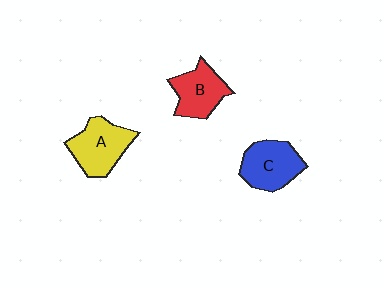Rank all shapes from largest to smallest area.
From largest to smallest: A (yellow), C (blue), B (red).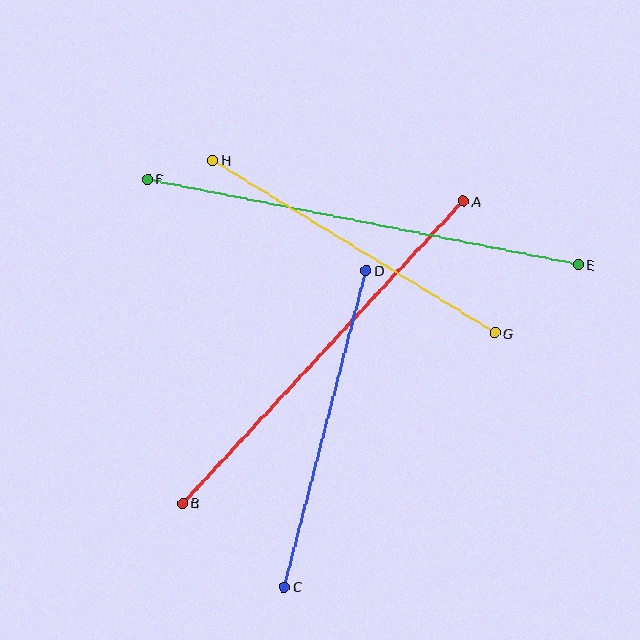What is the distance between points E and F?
The distance is approximately 439 pixels.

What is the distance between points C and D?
The distance is approximately 327 pixels.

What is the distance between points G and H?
The distance is approximately 331 pixels.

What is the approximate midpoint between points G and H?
The midpoint is at approximately (354, 247) pixels.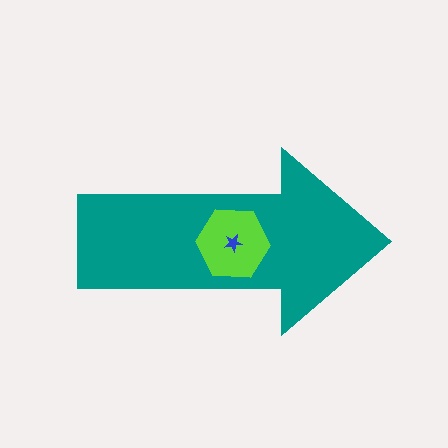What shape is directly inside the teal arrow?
The lime hexagon.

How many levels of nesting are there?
3.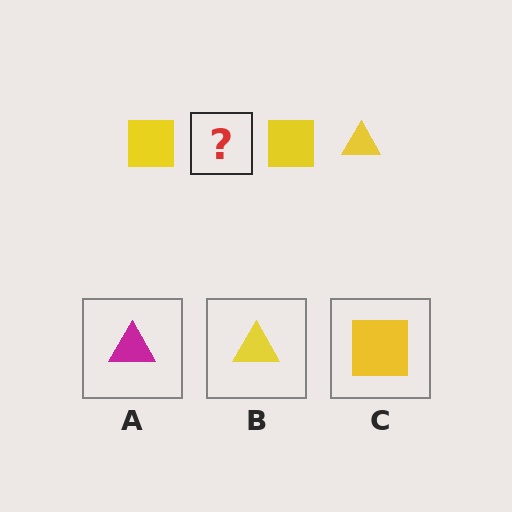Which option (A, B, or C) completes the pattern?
B.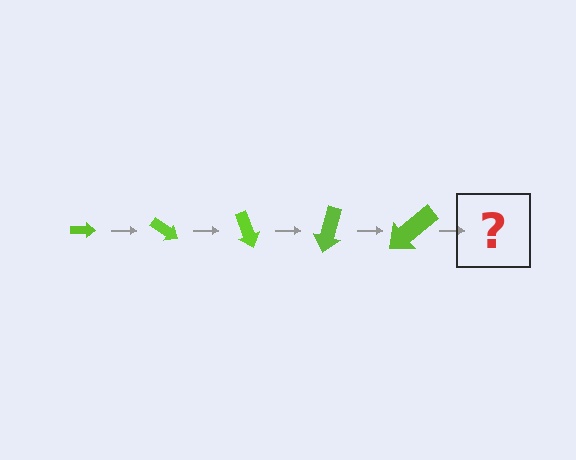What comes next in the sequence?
The next element should be an arrow, larger than the previous one and rotated 175 degrees from the start.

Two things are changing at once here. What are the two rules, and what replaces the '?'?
The two rules are that the arrow grows larger each step and it rotates 35 degrees each step. The '?' should be an arrow, larger than the previous one and rotated 175 degrees from the start.